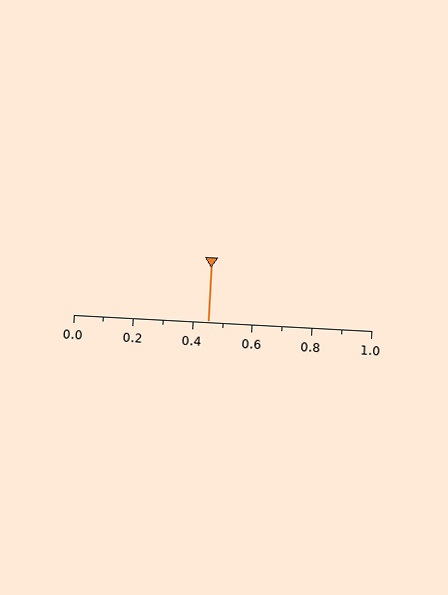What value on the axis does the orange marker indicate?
The marker indicates approximately 0.45.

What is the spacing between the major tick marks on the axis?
The major ticks are spaced 0.2 apart.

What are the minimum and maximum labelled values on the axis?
The axis runs from 0.0 to 1.0.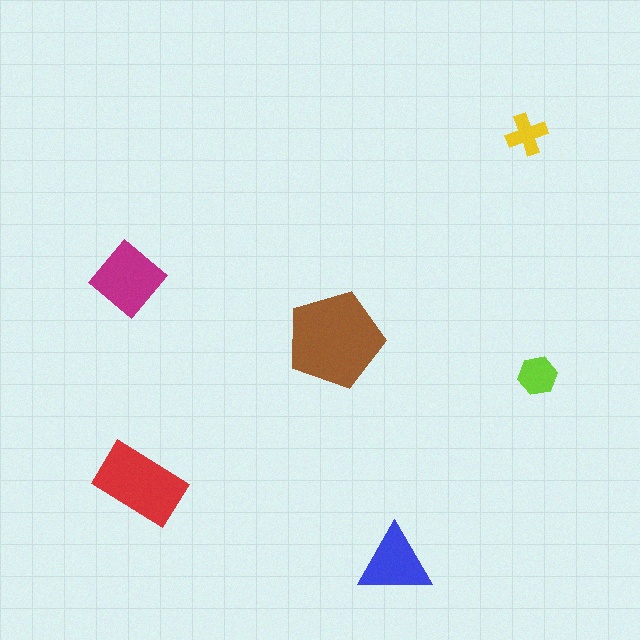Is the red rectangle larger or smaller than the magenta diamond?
Larger.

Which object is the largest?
The brown pentagon.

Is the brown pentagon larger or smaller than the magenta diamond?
Larger.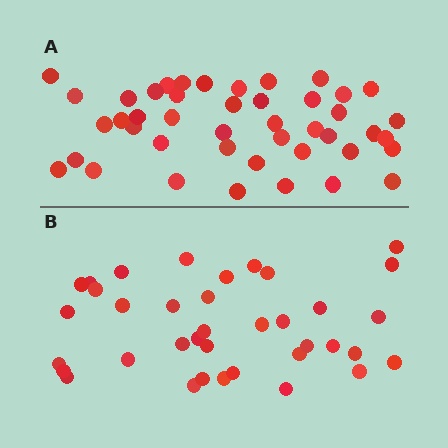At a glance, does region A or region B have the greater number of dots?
Region A (the top region) has more dots.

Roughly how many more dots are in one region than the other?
Region A has roughly 8 or so more dots than region B.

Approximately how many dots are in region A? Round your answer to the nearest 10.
About 40 dots. (The exact count is 44, which rounds to 40.)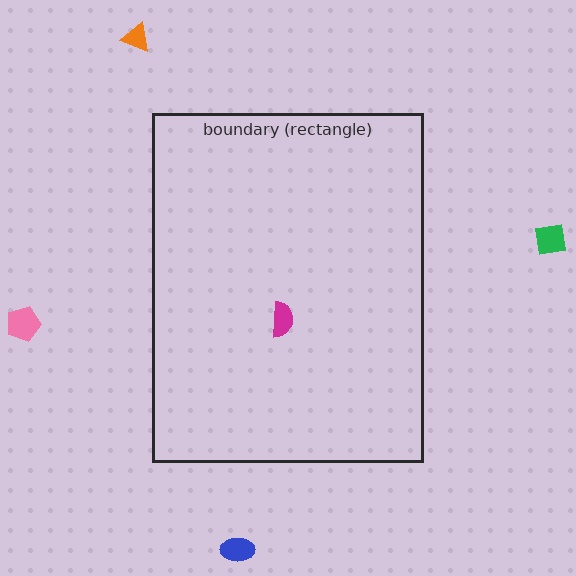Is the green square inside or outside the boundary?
Outside.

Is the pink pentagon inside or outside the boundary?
Outside.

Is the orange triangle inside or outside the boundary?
Outside.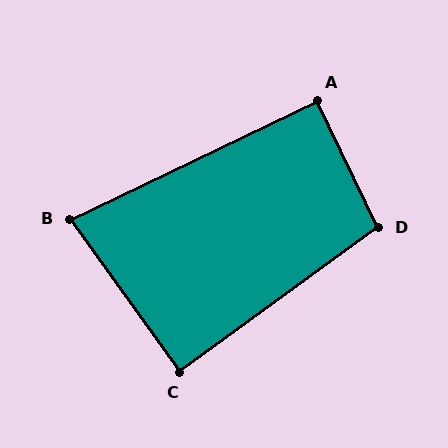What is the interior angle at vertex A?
Approximately 90 degrees (approximately right).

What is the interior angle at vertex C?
Approximately 90 degrees (approximately right).